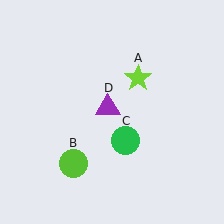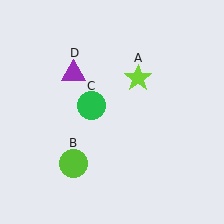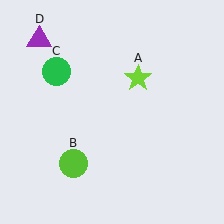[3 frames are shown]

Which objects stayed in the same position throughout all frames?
Lime star (object A) and lime circle (object B) remained stationary.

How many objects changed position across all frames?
2 objects changed position: green circle (object C), purple triangle (object D).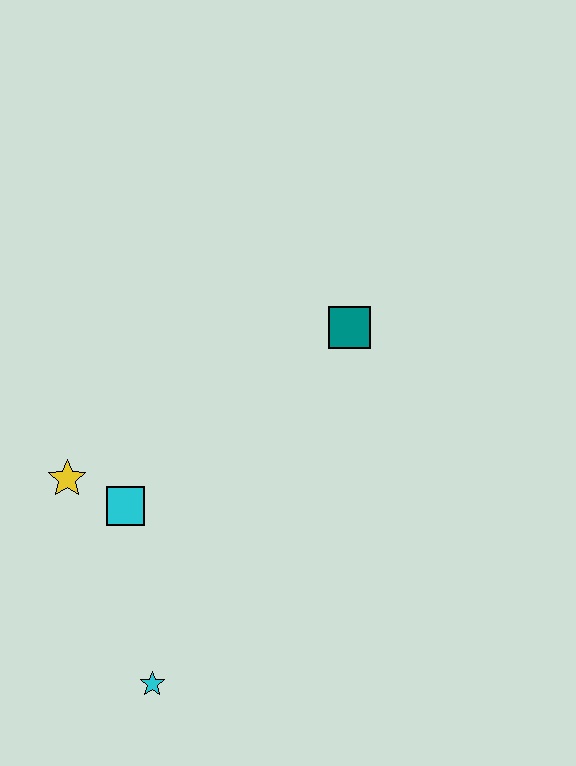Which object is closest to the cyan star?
The cyan square is closest to the cyan star.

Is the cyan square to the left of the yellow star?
No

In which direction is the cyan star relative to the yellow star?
The cyan star is below the yellow star.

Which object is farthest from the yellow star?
The teal square is farthest from the yellow star.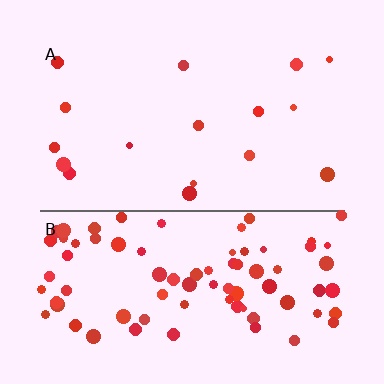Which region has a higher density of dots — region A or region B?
B (the bottom).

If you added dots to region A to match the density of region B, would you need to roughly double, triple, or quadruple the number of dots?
Approximately quadruple.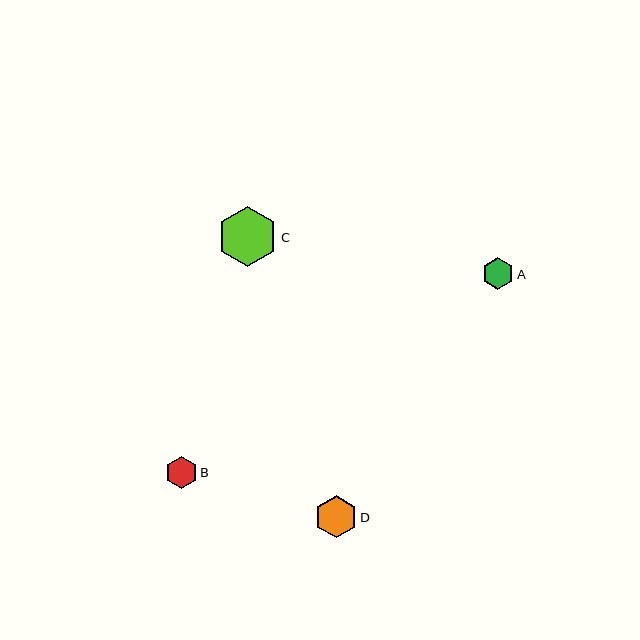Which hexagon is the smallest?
Hexagon A is the smallest with a size of approximately 32 pixels.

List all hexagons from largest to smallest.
From largest to smallest: C, D, B, A.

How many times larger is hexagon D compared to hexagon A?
Hexagon D is approximately 1.3 times the size of hexagon A.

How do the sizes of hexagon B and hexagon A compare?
Hexagon B and hexagon A are approximately the same size.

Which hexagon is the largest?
Hexagon C is the largest with a size of approximately 60 pixels.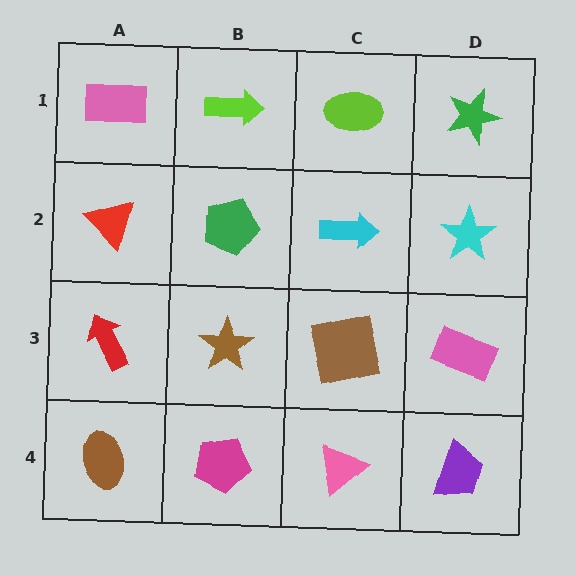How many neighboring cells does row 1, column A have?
2.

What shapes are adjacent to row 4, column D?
A pink rectangle (row 3, column D), a pink triangle (row 4, column C).